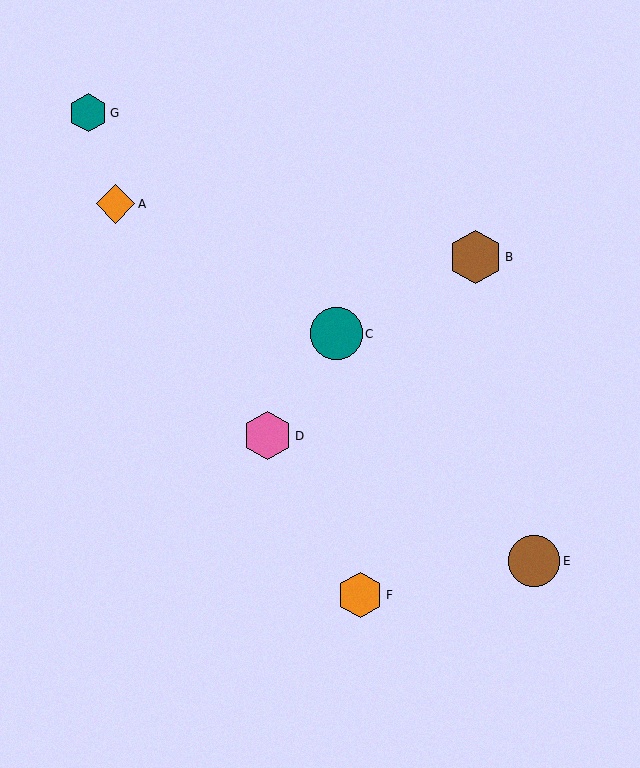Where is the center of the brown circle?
The center of the brown circle is at (534, 561).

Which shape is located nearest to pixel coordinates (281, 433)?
The pink hexagon (labeled D) at (268, 436) is nearest to that location.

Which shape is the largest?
The brown hexagon (labeled B) is the largest.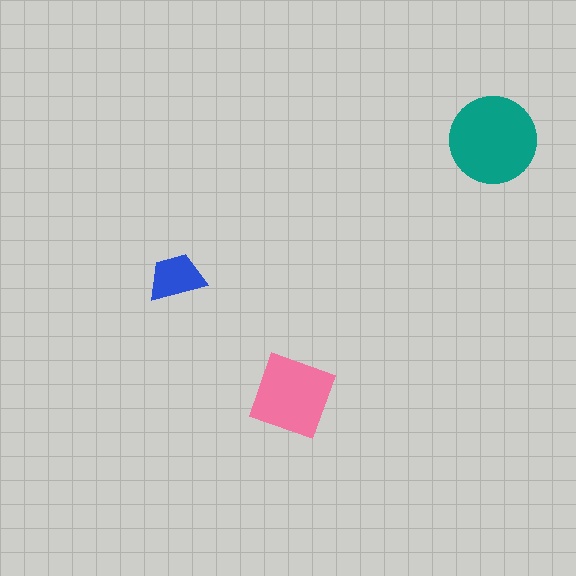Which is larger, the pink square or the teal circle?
The teal circle.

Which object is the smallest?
The blue trapezoid.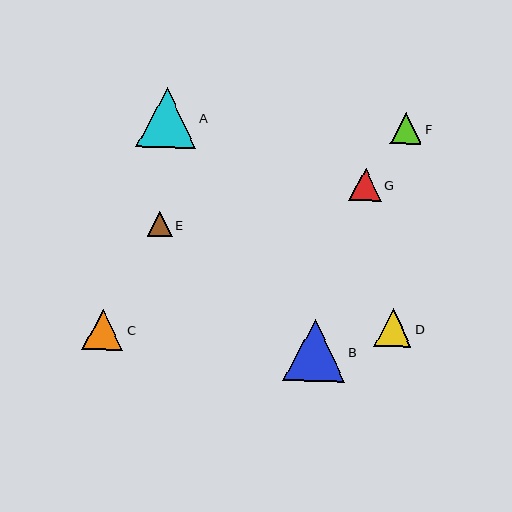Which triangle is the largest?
Triangle B is the largest with a size of approximately 61 pixels.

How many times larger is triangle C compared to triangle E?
Triangle C is approximately 1.6 times the size of triangle E.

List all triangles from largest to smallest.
From largest to smallest: B, A, C, D, G, F, E.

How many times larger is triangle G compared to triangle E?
Triangle G is approximately 1.3 times the size of triangle E.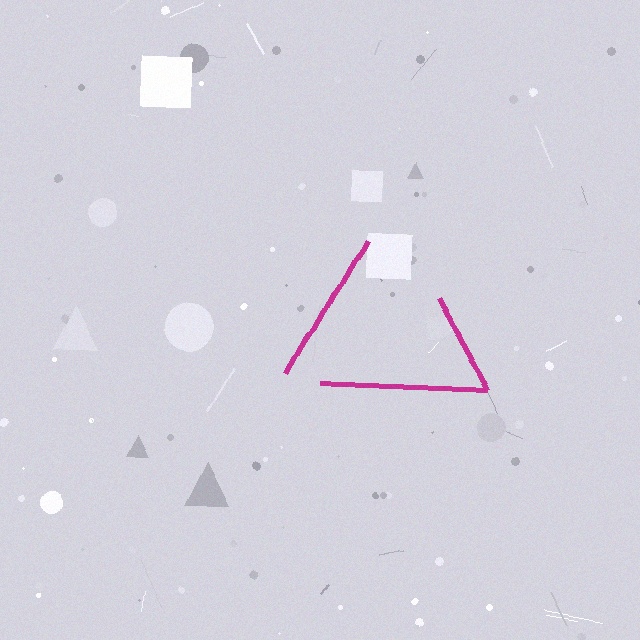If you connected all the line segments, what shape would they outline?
They would outline a triangle.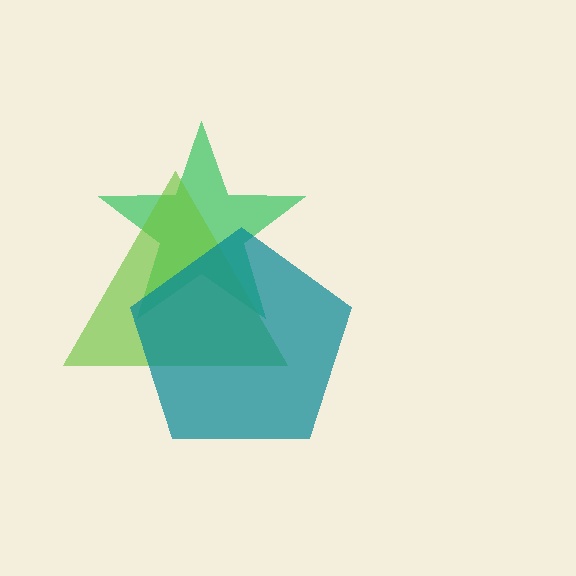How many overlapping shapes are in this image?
There are 3 overlapping shapes in the image.